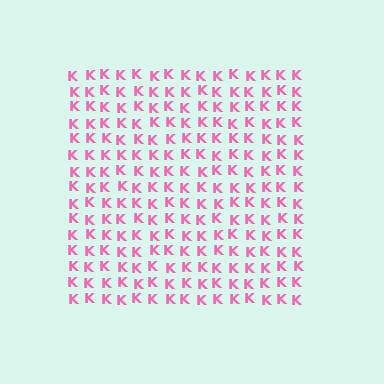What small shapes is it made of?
It is made of small letter K's.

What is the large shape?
The large shape is a square.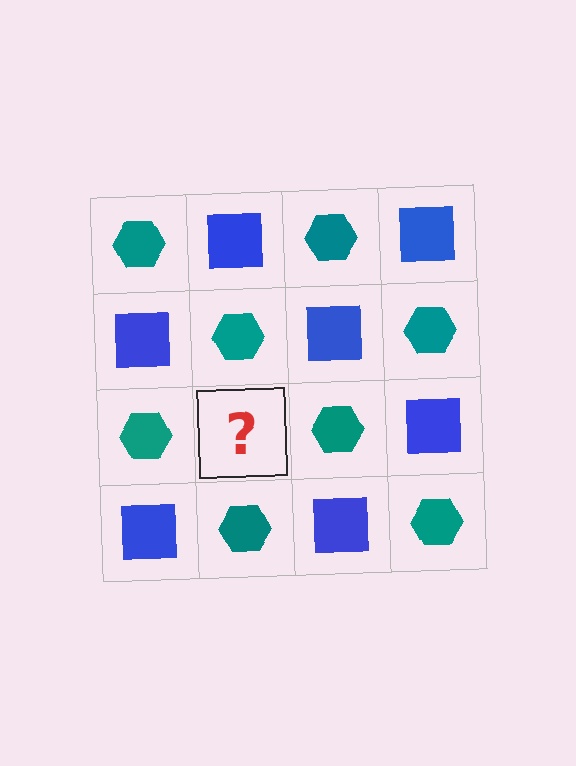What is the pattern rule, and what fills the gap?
The rule is that it alternates teal hexagon and blue square in a checkerboard pattern. The gap should be filled with a blue square.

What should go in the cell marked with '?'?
The missing cell should contain a blue square.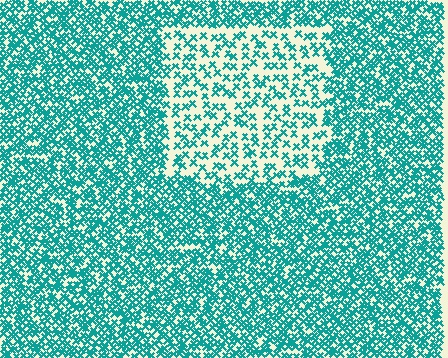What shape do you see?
I see a rectangle.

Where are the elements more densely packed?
The elements are more densely packed outside the rectangle boundary.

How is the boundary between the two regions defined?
The boundary is defined by a change in element density (approximately 2.4x ratio). All elements are the same color, size, and shape.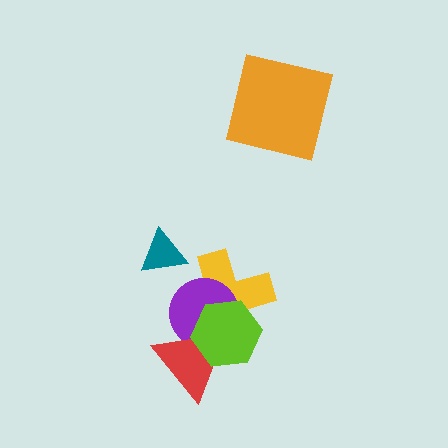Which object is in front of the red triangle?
The lime hexagon is in front of the red triangle.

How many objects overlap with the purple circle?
3 objects overlap with the purple circle.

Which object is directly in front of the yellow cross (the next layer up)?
The purple circle is directly in front of the yellow cross.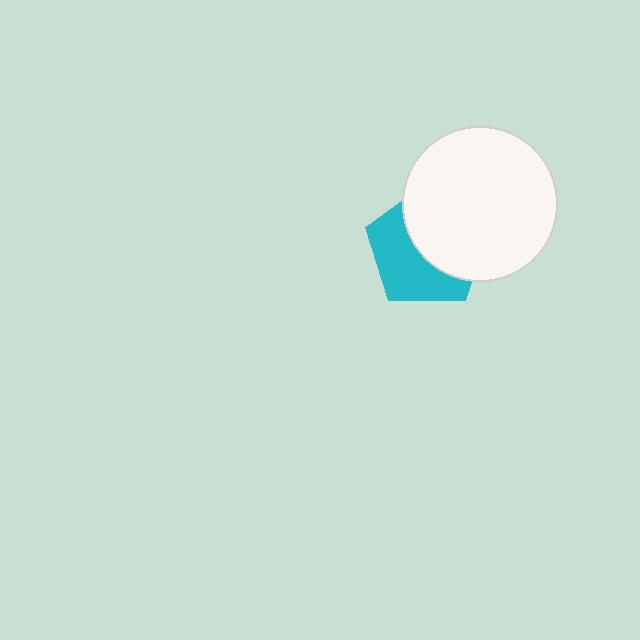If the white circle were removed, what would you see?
You would see the complete cyan pentagon.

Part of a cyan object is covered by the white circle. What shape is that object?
It is a pentagon.